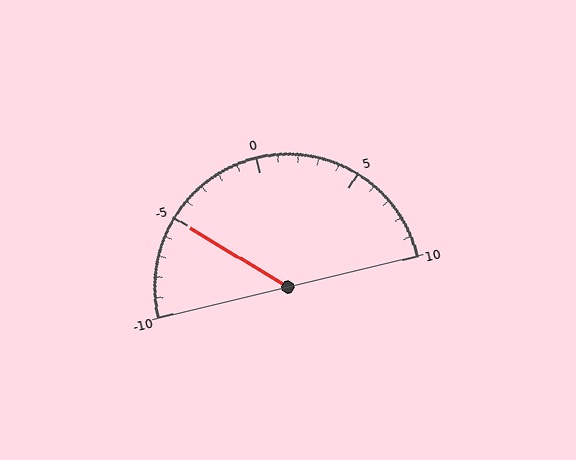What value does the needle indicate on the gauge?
The needle indicates approximately -5.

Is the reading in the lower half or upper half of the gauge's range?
The reading is in the lower half of the range (-10 to 10).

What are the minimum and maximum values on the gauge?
The gauge ranges from -10 to 10.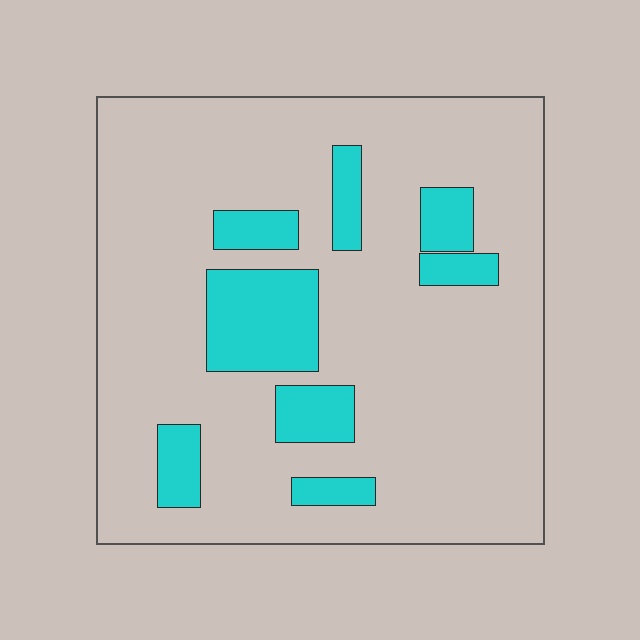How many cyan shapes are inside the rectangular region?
8.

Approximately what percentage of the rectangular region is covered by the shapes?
Approximately 15%.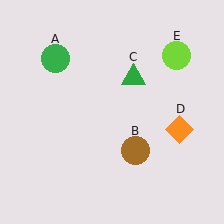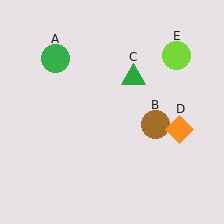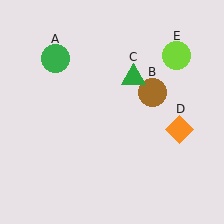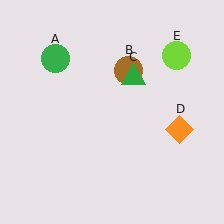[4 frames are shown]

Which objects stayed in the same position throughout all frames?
Green circle (object A) and green triangle (object C) and orange diamond (object D) and lime circle (object E) remained stationary.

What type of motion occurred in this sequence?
The brown circle (object B) rotated counterclockwise around the center of the scene.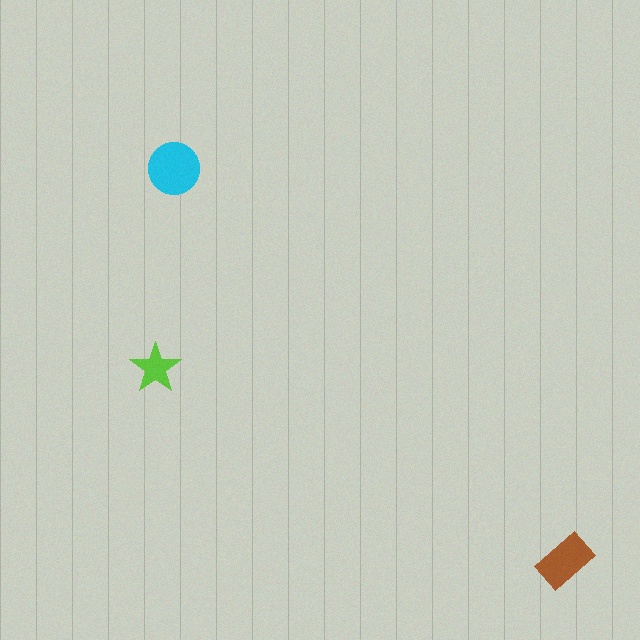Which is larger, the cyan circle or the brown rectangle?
The cyan circle.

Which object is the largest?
The cyan circle.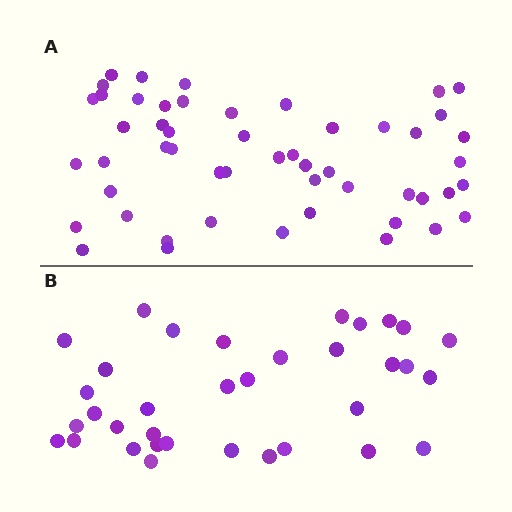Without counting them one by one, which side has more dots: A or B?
Region A (the top region) has more dots.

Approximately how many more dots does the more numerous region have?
Region A has approximately 15 more dots than region B.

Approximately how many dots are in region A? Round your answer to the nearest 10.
About 50 dots. (The exact count is 52, which rounds to 50.)